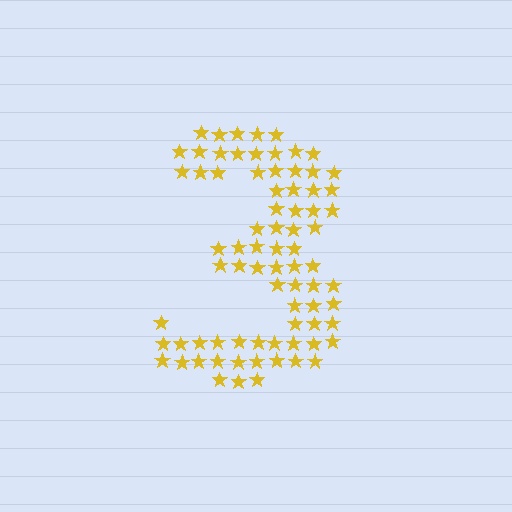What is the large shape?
The large shape is the digit 3.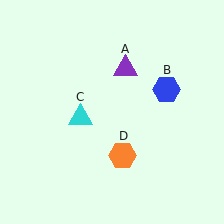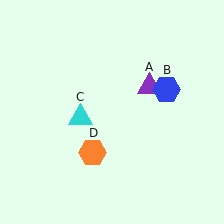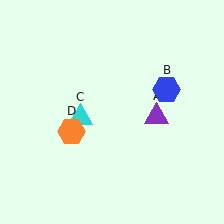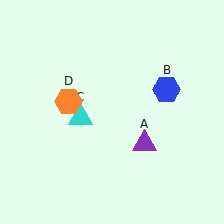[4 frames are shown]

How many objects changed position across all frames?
2 objects changed position: purple triangle (object A), orange hexagon (object D).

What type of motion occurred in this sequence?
The purple triangle (object A), orange hexagon (object D) rotated clockwise around the center of the scene.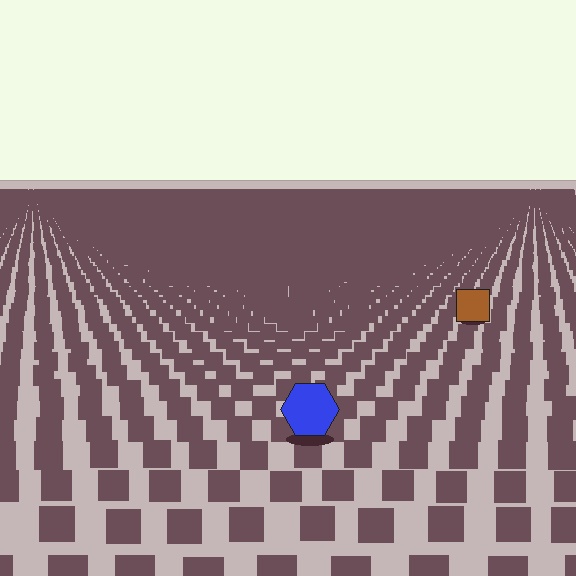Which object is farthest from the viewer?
The brown square is farthest from the viewer. It appears smaller and the ground texture around it is denser.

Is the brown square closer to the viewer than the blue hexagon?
No. The blue hexagon is closer — you can tell from the texture gradient: the ground texture is coarser near it.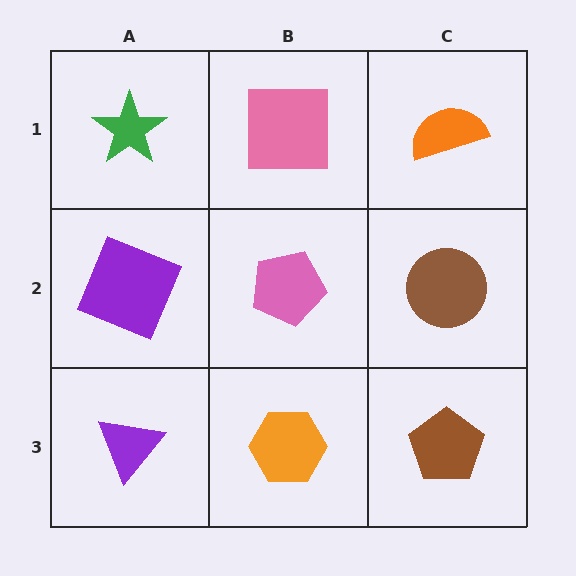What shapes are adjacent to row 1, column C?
A brown circle (row 2, column C), a pink square (row 1, column B).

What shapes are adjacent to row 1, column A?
A purple square (row 2, column A), a pink square (row 1, column B).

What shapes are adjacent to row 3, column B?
A pink pentagon (row 2, column B), a purple triangle (row 3, column A), a brown pentagon (row 3, column C).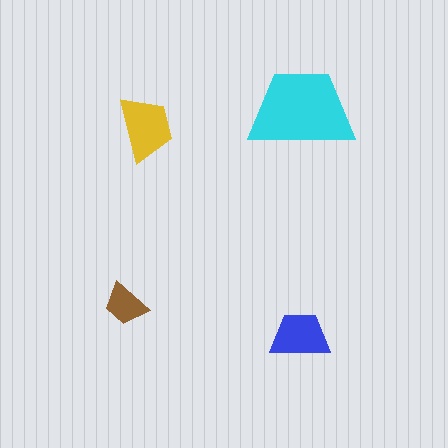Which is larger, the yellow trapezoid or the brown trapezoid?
The yellow one.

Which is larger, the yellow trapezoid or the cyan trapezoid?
The cyan one.